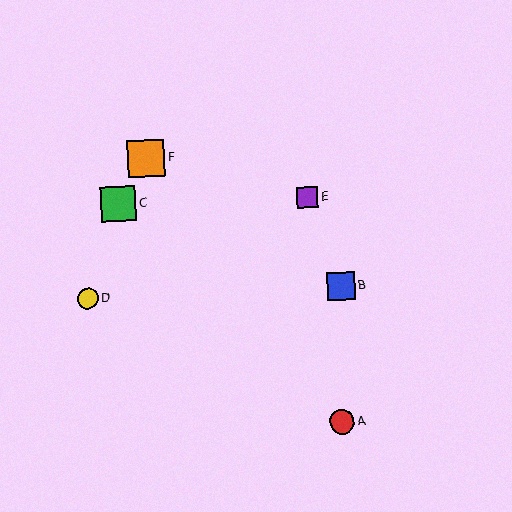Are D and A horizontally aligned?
No, D is at y≈299 and A is at y≈422.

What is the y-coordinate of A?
Object A is at y≈422.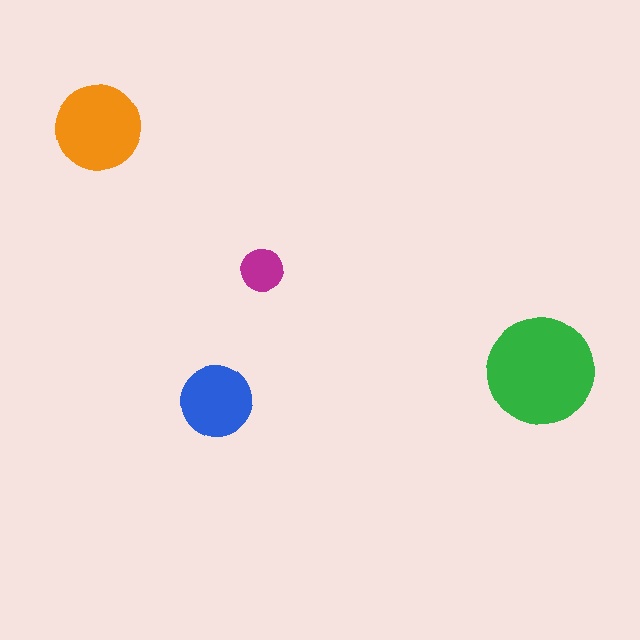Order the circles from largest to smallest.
the green one, the orange one, the blue one, the magenta one.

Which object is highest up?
The orange circle is topmost.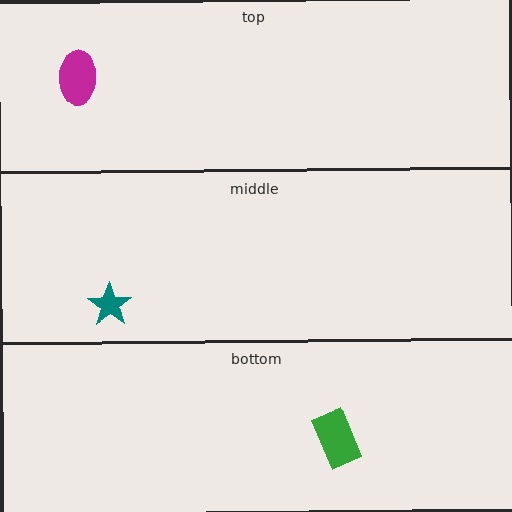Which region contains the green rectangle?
The bottom region.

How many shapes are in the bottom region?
1.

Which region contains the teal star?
The middle region.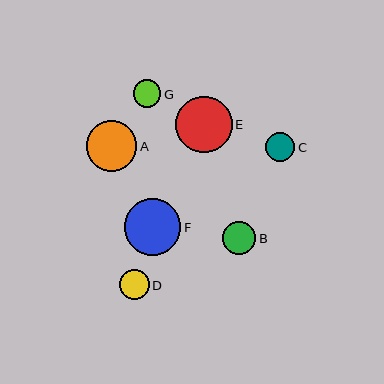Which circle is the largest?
Circle F is the largest with a size of approximately 57 pixels.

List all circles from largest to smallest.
From largest to smallest: F, E, A, B, D, C, G.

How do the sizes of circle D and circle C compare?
Circle D and circle C are approximately the same size.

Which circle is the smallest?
Circle G is the smallest with a size of approximately 27 pixels.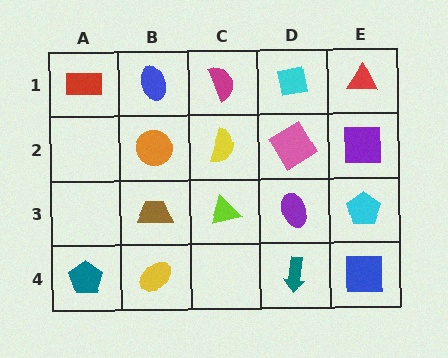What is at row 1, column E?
A red triangle.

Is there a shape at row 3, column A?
No, that cell is empty.